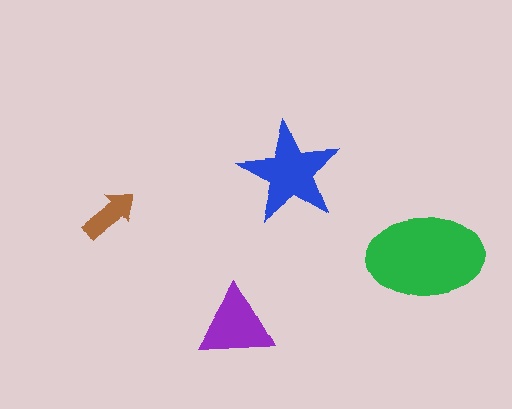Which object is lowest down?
The purple triangle is bottommost.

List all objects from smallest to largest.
The brown arrow, the purple triangle, the blue star, the green ellipse.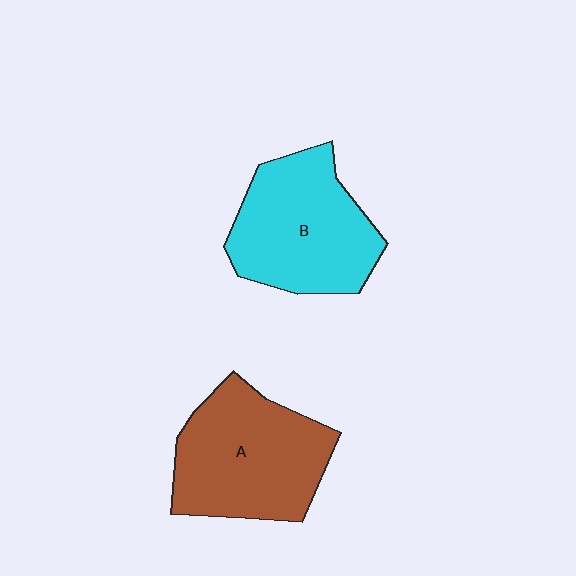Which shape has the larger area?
Shape A (brown).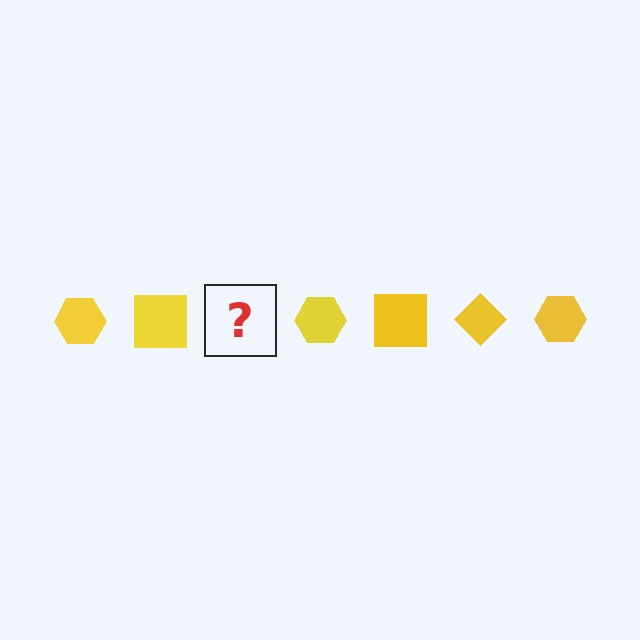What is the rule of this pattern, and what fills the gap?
The rule is that the pattern cycles through hexagon, square, diamond shapes in yellow. The gap should be filled with a yellow diamond.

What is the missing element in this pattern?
The missing element is a yellow diamond.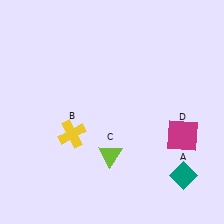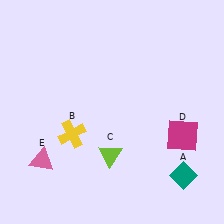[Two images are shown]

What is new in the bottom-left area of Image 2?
A pink triangle (E) was added in the bottom-left area of Image 2.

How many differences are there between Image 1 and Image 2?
There is 1 difference between the two images.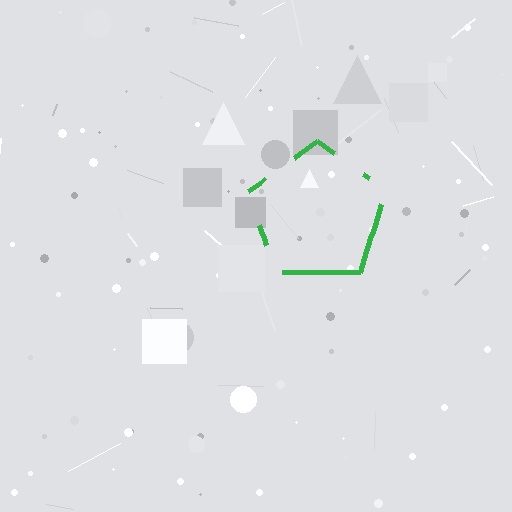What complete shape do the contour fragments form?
The contour fragments form a pentagon.